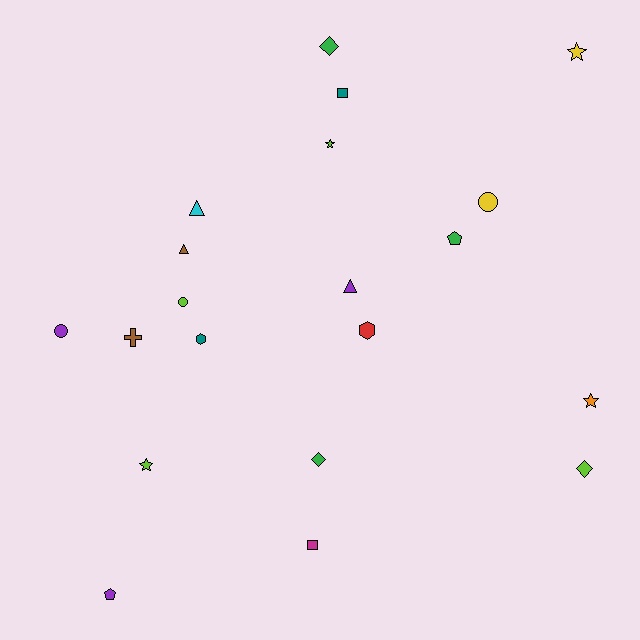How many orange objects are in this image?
There is 1 orange object.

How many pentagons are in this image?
There are 2 pentagons.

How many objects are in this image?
There are 20 objects.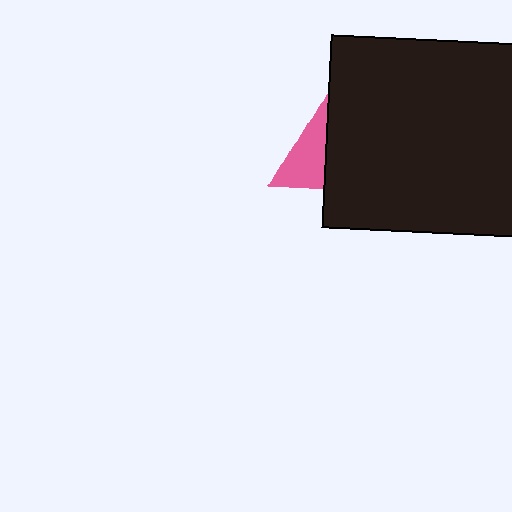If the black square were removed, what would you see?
You would see the complete pink triangle.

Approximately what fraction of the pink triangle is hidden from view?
Roughly 64% of the pink triangle is hidden behind the black square.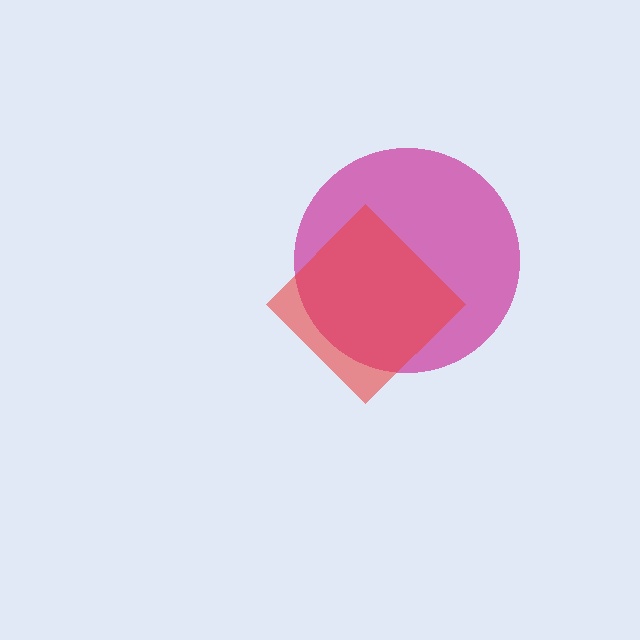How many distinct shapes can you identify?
There are 2 distinct shapes: a magenta circle, a red diamond.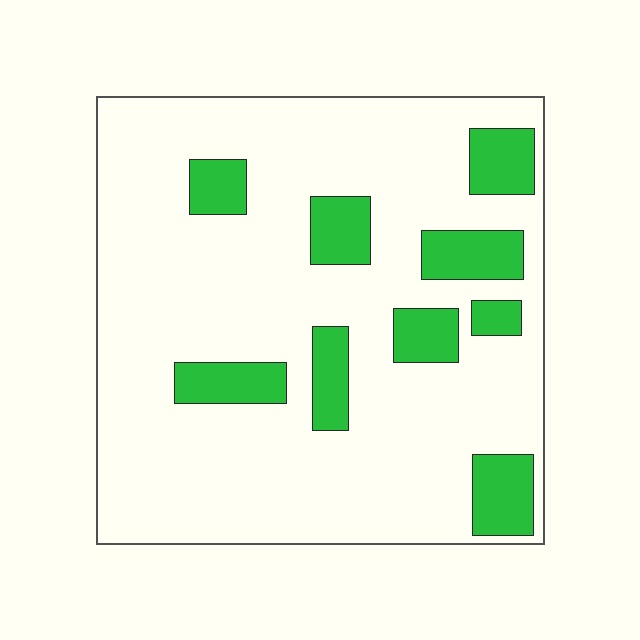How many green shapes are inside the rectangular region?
9.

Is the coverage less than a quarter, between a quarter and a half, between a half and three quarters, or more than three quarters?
Less than a quarter.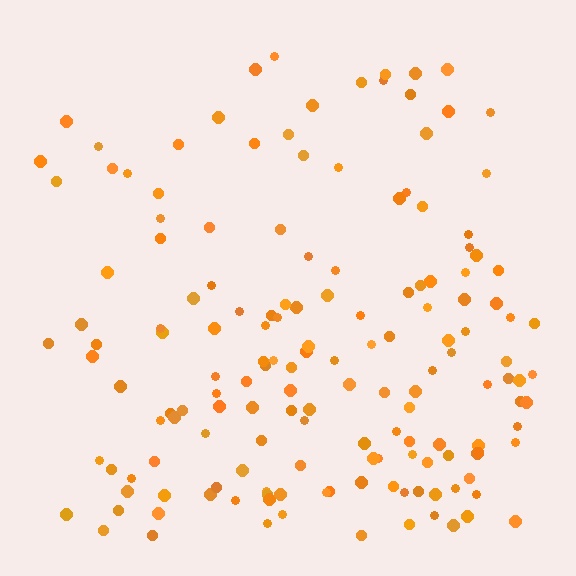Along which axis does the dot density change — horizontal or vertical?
Vertical.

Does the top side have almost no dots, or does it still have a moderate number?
Still a moderate number, just noticeably fewer than the bottom.